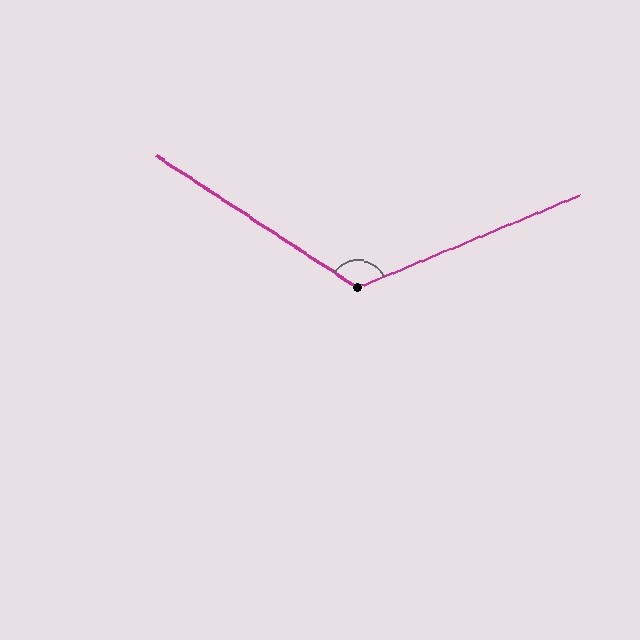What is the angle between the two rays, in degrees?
Approximately 124 degrees.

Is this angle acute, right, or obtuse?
It is obtuse.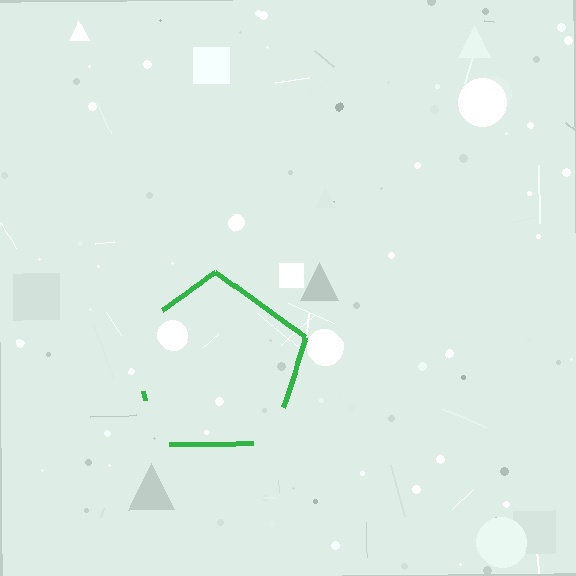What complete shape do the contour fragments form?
The contour fragments form a pentagon.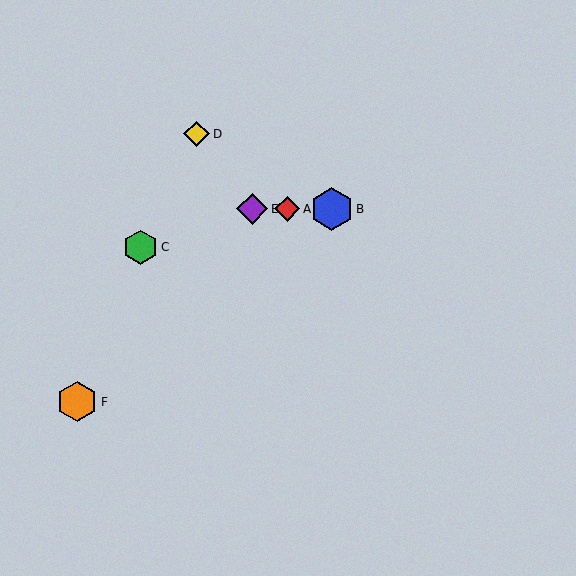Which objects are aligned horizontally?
Objects A, B, E are aligned horizontally.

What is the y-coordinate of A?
Object A is at y≈209.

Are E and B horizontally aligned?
Yes, both are at y≈209.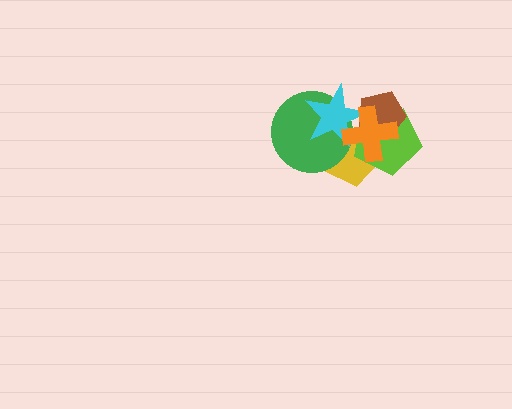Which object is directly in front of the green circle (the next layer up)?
The cyan star is directly in front of the green circle.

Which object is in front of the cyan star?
The orange cross is in front of the cyan star.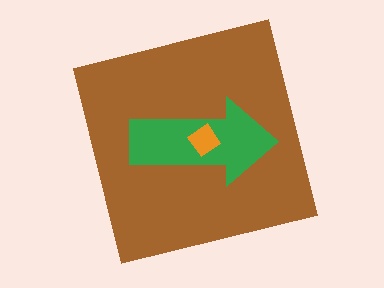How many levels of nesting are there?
3.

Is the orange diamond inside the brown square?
Yes.